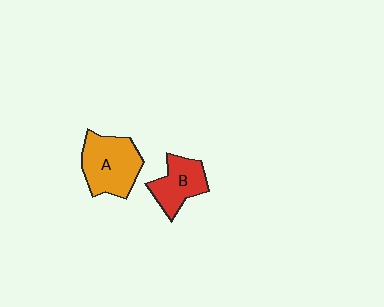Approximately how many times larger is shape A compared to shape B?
Approximately 1.4 times.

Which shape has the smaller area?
Shape B (red).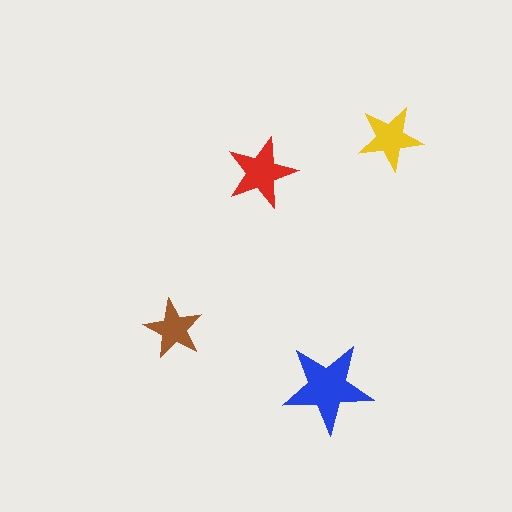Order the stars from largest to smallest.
the blue one, the red one, the yellow one, the brown one.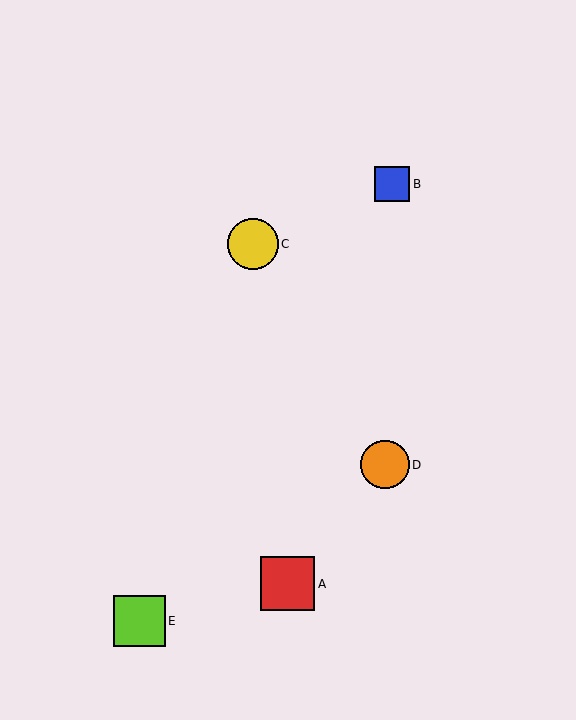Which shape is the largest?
The red square (labeled A) is the largest.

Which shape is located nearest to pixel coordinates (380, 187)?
The blue square (labeled B) at (392, 184) is nearest to that location.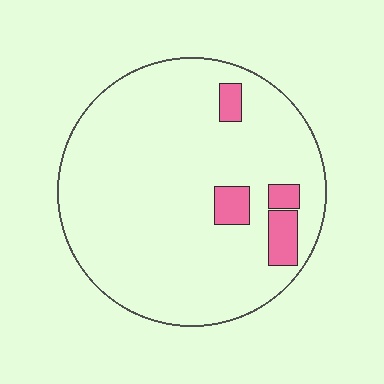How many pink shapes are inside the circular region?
4.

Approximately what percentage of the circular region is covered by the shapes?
Approximately 10%.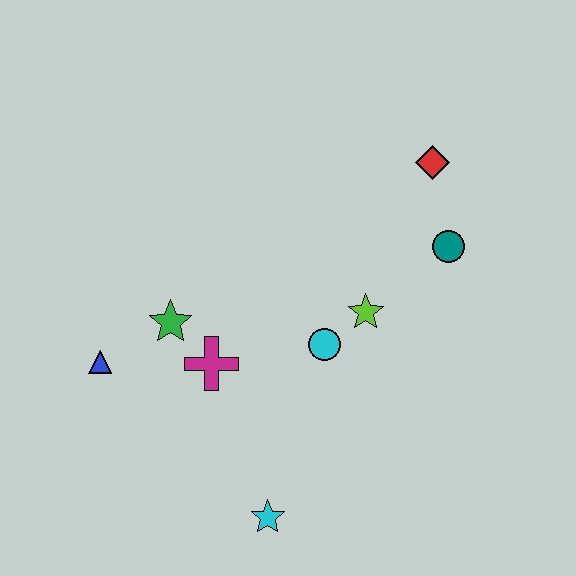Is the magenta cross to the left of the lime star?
Yes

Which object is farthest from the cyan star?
The red diamond is farthest from the cyan star.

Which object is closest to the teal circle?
The red diamond is closest to the teal circle.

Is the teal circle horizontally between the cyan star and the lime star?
No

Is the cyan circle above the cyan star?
Yes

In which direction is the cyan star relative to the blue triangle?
The cyan star is to the right of the blue triangle.